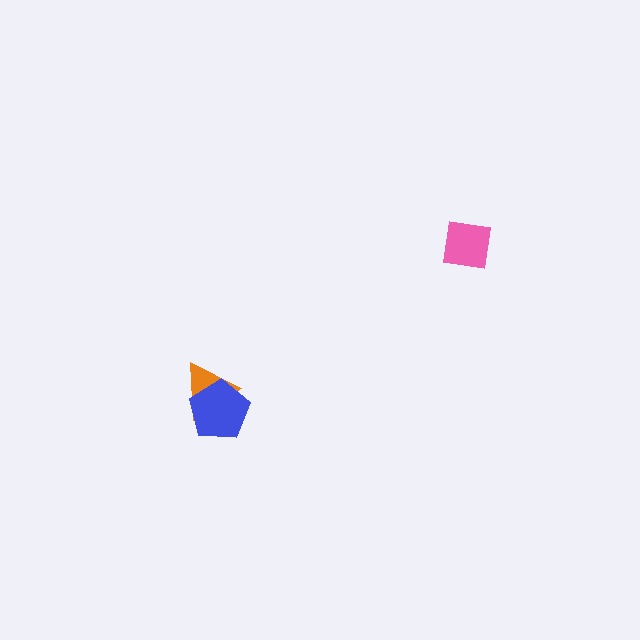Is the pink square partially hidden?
No, no other shape covers it.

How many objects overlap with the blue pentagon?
1 object overlaps with the blue pentagon.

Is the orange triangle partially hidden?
Yes, it is partially covered by another shape.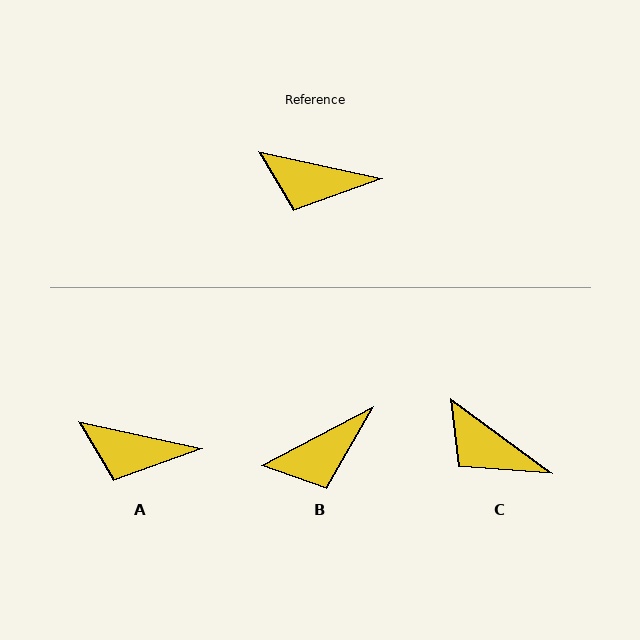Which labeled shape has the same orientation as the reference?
A.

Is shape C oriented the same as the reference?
No, it is off by about 24 degrees.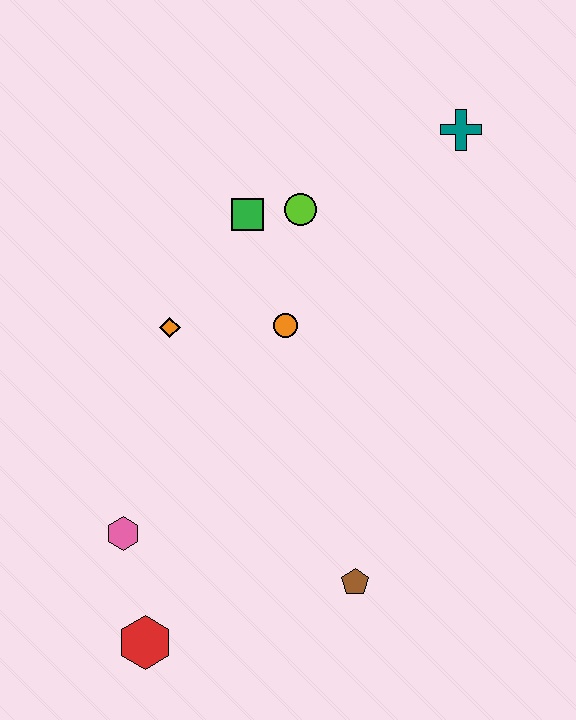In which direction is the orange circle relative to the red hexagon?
The orange circle is above the red hexagon.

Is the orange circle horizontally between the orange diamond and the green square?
No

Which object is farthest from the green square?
The red hexagon is farthest from the green square.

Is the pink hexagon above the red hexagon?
Yes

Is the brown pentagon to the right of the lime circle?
Yes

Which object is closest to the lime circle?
The green square is closest to the lime circle.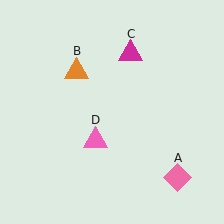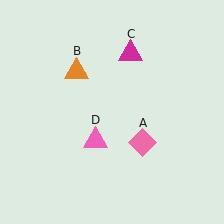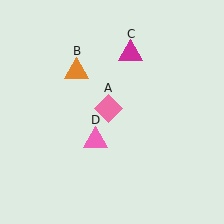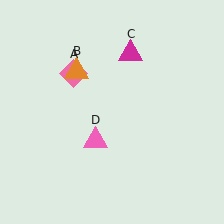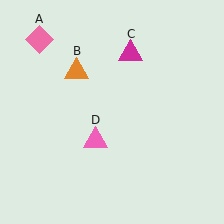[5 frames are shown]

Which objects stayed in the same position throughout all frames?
Orange triangle (object B) and magenta triangle (object C) and pink triangle (object D) remained stationary.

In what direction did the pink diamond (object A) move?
The pink diamond (object A) moved up and to the left.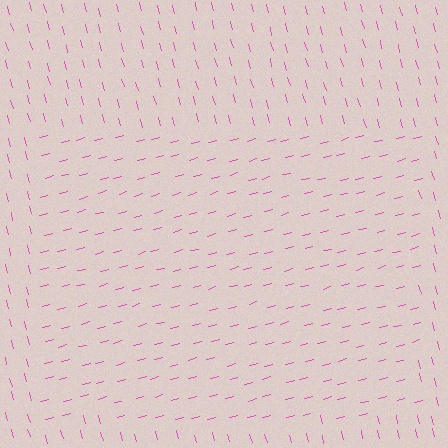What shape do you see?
I see a rectangle.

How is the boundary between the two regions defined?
The boundary is defined purely by a change in line orientation (approximately 90 degrees difference). All lines are the same color and thickness.